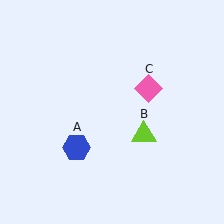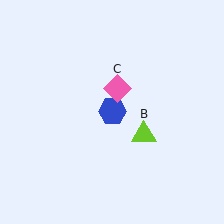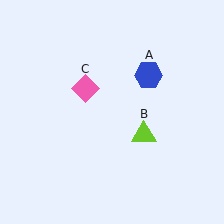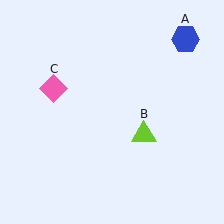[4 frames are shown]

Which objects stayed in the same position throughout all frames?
Lime triangle (object B) remained stationary.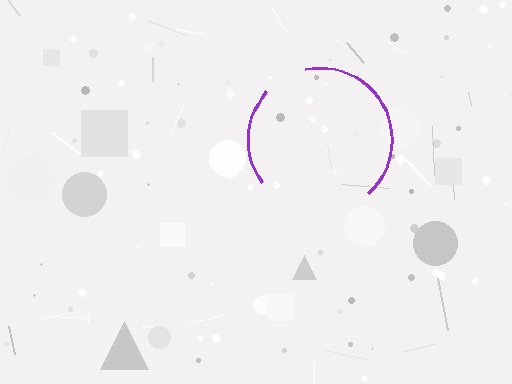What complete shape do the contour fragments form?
The contour fragments form a circle.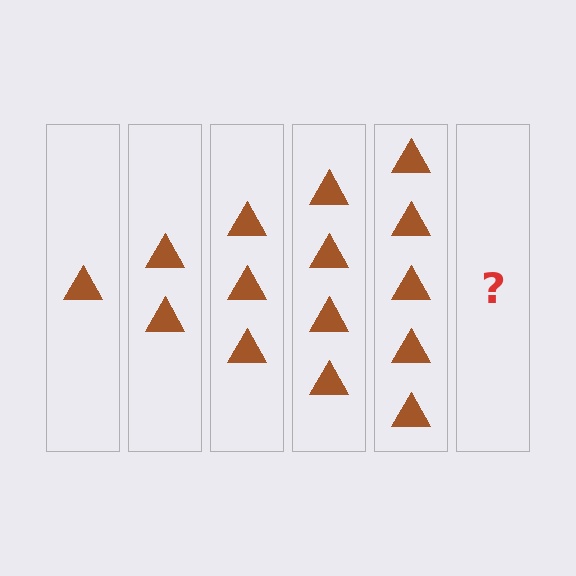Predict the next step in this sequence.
The next step is 6 triangles.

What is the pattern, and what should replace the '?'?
The pattern is that each step adds one more triangle. The '?' should be 6 triangles.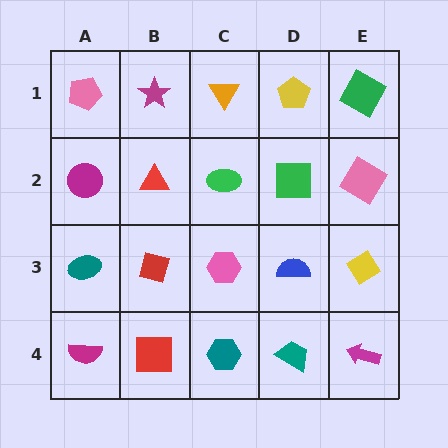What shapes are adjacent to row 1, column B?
A red triangle (row 2, column B), a pink pentagon (row 1, column A), an orange triangle (row 1, column C).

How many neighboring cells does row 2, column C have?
4.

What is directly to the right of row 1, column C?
A yellow pentagon.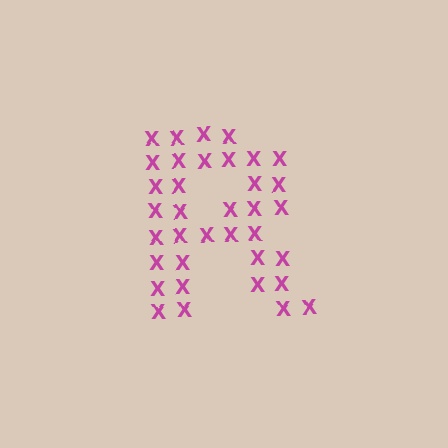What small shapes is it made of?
It is made of small letter X's.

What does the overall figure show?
The overall figure shows the letter R.